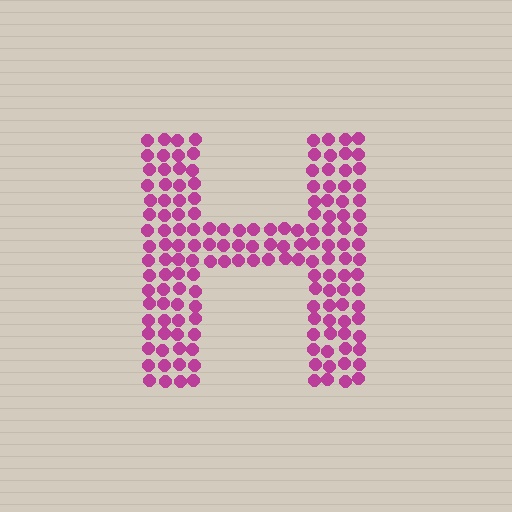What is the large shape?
The large shape is the letter H.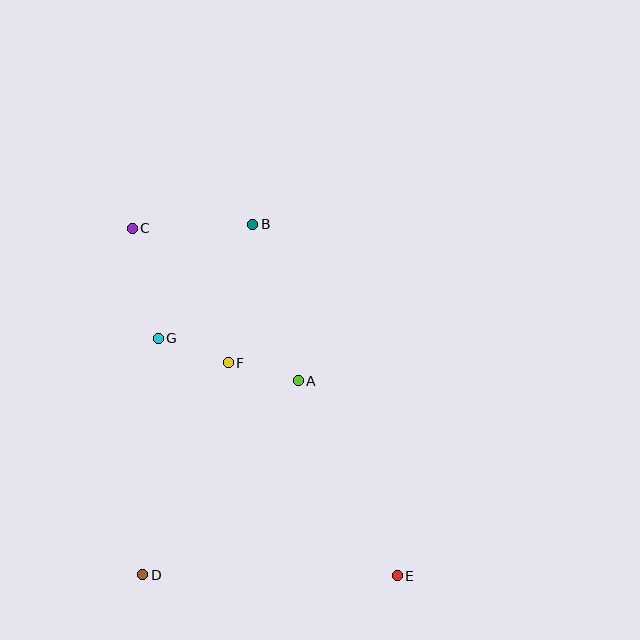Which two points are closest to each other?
Points A and F are closest to each other.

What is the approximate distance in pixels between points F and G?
The distance between F and G is approximately 74 pixels.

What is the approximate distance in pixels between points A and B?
The distance between A and B is approximately 163 pixels.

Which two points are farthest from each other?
Points C and E are farthest from each other.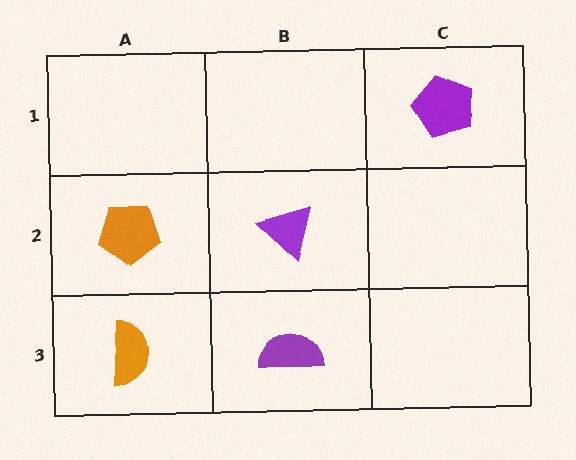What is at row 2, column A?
An orange pentagon.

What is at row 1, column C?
A purple pentagon.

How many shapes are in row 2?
2 shapes.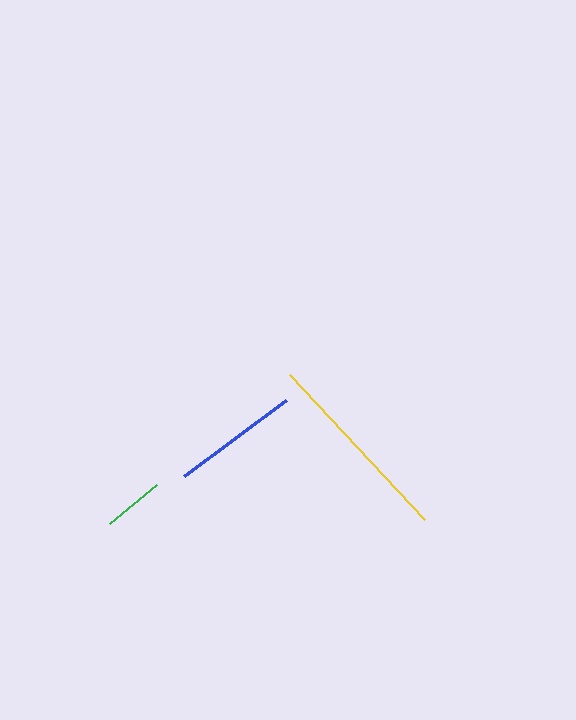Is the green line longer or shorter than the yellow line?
The yellow line is longer than the green line.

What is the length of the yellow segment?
The yellow segment is approximately 198 pixels long.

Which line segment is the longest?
The yellow line is the longest at approximately 198 pixels.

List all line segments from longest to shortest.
From longest to shortest: yellow, blue, green.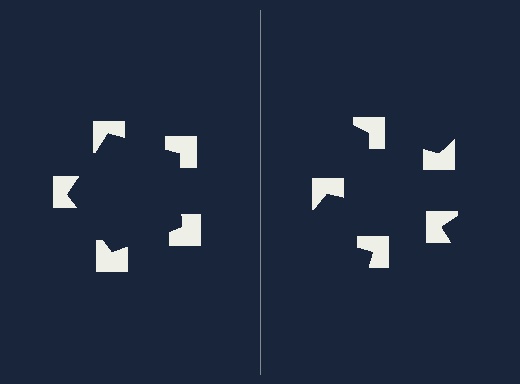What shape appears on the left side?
An illusory pentagon.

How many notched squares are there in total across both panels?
10 — 5 on each side.